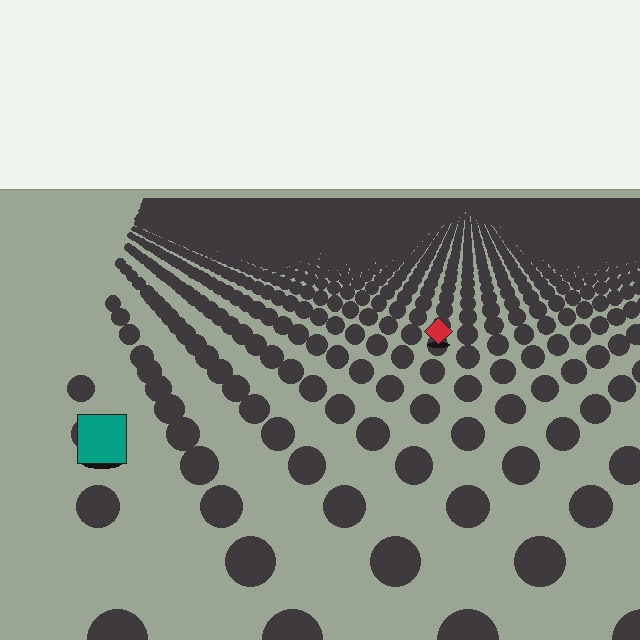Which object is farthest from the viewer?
The red diamond is farthest from the viewer. It appears smaller and the ground texture around it is denser.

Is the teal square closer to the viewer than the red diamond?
Yes. The teal square is closer — you can tell from the texture gradient: the ground texture is coarser near it.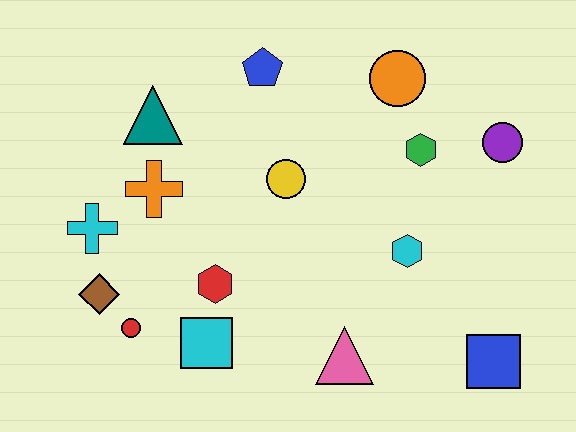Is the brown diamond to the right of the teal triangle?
No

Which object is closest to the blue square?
The cyan hexagon is closest to the blue square.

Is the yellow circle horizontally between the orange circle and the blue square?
No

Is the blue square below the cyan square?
Yes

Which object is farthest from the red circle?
The purple circle is farthest from the red circle.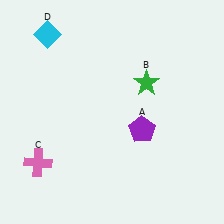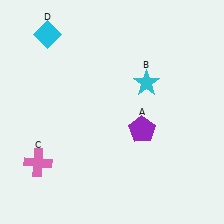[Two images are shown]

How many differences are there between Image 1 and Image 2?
There is 1 difference between the two images.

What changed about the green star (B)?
In Image 1, B is green. In Image 2, it changed to cyan.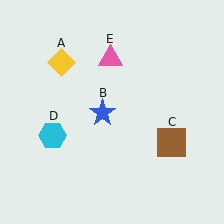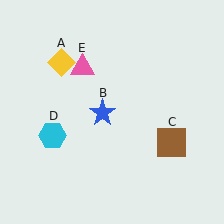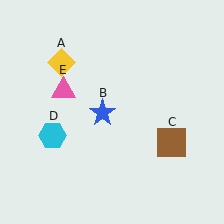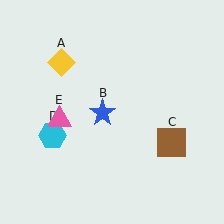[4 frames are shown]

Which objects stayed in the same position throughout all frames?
Yellow diamond (object A) and blue star (object B) and brown square (object C) and cyan hexagon (object D) remained stationary.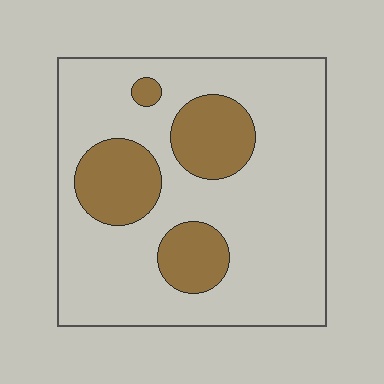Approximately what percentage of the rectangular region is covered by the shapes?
Approximately 25%.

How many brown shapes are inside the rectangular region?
4.